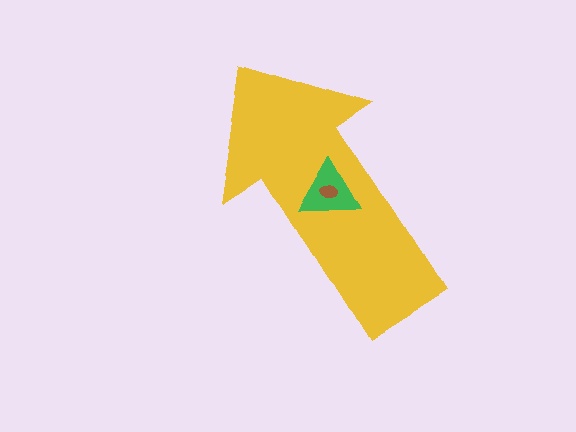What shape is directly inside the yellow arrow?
The green triangle.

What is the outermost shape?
The yellow arrow.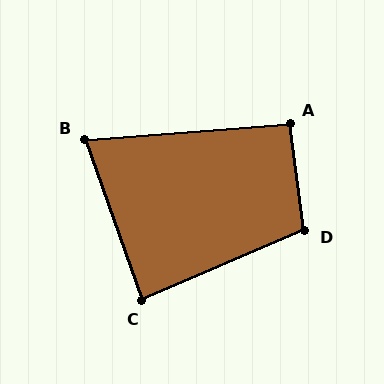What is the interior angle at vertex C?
Approximately 86 degrees (approximately right).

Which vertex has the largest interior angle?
D, at approximately 105 degrees.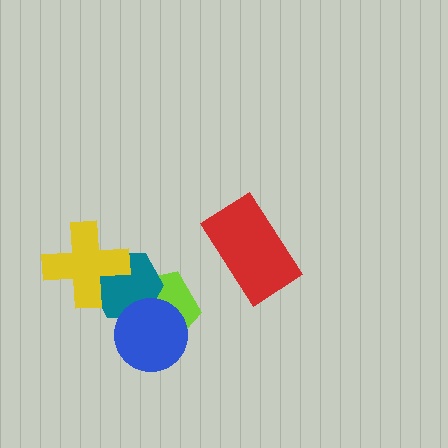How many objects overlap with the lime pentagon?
2 objects overlap with the lime pentagon.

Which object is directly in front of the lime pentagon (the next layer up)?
The teal hexagon is directly in front of the lime pentagon.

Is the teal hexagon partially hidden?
Yes, it is partially covered by another shape.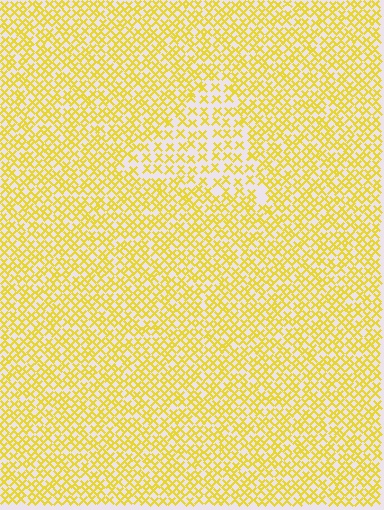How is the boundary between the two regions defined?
The boundary is defined by a change in element density (approximately 1.7x ratio). All elements are the same color, size, and shape.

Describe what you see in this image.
The image contains small yellow elements arranged at two different densities. A triangle-shaped region is visible where the elements are less densely packed than the surrounding area.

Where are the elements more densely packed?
The elements are more densely packed outside the triangle boundary.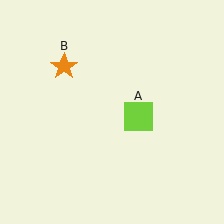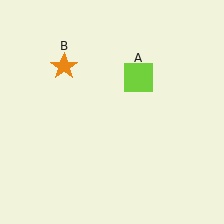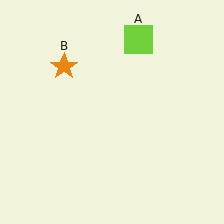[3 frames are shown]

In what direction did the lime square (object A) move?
The lime square (object A) moved up.